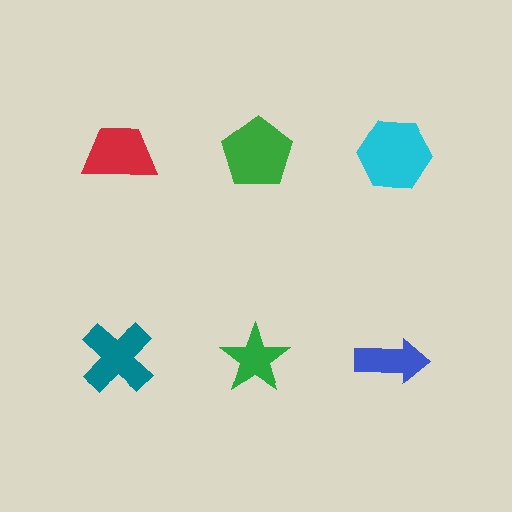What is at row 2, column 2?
A green star.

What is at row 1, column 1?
A red trapezoid.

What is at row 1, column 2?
A green pentagon.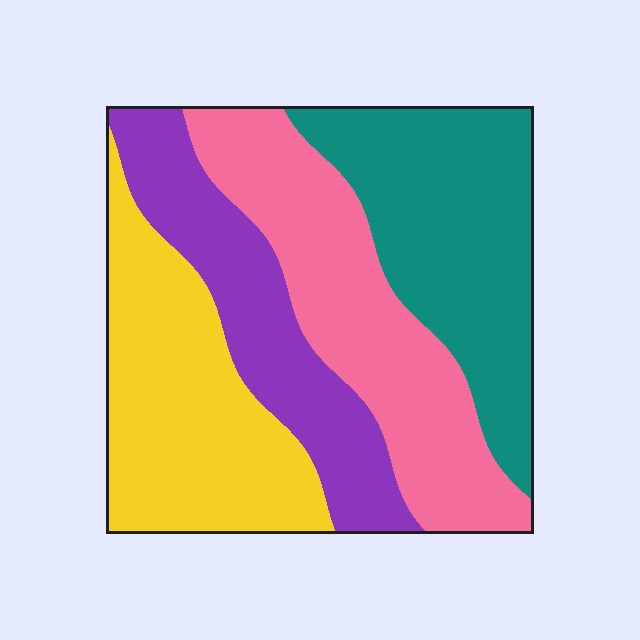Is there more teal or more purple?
Teal.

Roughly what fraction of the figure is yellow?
Yellow covers about 25% of the figure.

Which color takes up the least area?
Purple, at roughly 20%.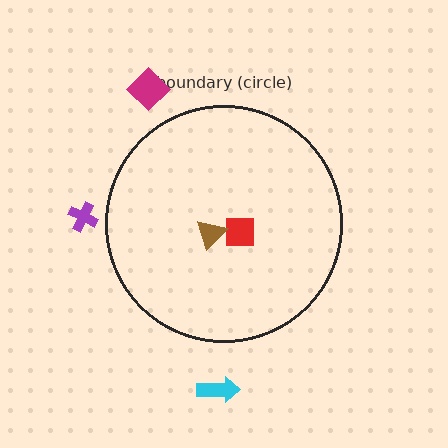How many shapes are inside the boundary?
2 inside, 3 outside.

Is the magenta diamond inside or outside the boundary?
Outside.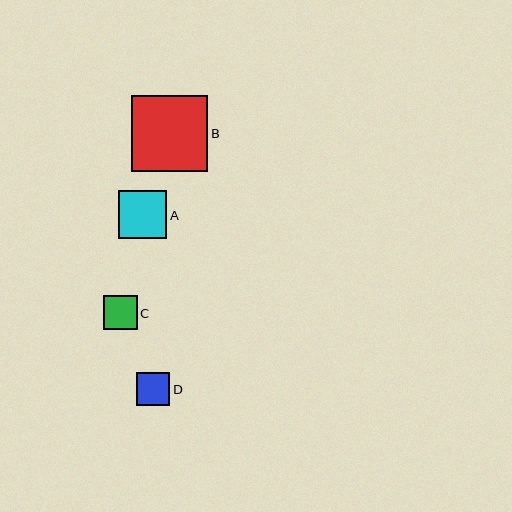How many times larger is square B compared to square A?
Square B is approximately 1.6 times the size of square A.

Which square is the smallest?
Square D is the smallest with a size of approximately 33 pixels.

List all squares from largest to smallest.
From largest to smallest: B, A, C, D.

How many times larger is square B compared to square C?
Square B is approximately 2.3 times the size of square C.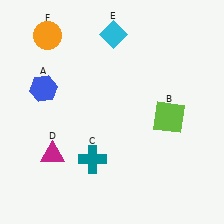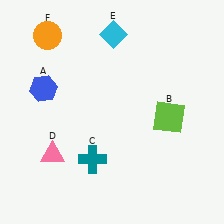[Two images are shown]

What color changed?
The triangle (D) changed from magenta in Image 1 to pink in Image 2.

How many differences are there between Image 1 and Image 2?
There is 1 difference between the two images.